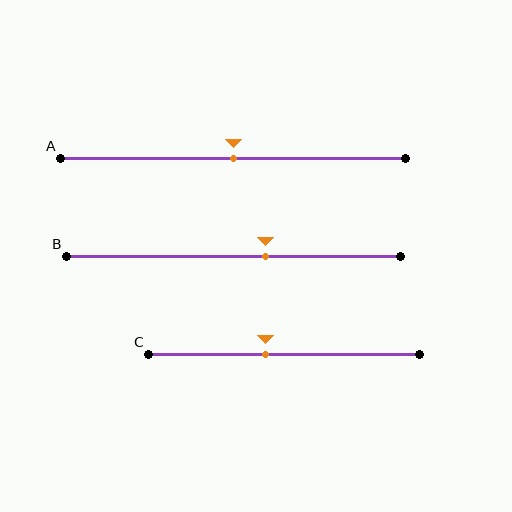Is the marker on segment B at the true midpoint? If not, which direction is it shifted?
No, the marker on segment B is shifted to the right by about 9% of the segment length.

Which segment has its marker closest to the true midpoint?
Segment A has its marker closest to the true midpoint.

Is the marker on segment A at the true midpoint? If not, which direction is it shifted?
Yes, the marker on segment A is at the true midpoint.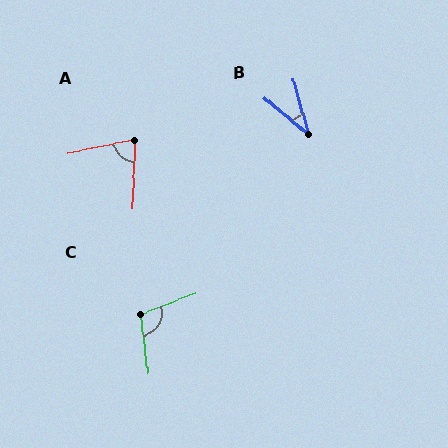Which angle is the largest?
C, at approximately 104 degrees.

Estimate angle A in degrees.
Approximately 77 degrees.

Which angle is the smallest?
B, at approximately 35 degrees.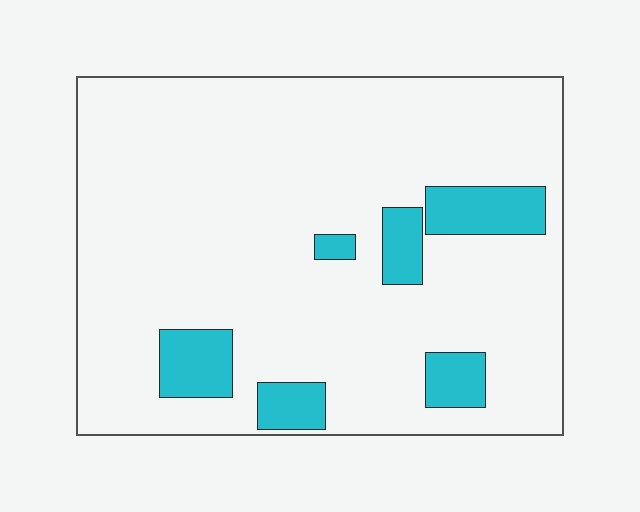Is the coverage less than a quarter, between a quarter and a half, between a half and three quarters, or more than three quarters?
Less than a quarter.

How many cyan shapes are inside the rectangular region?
6.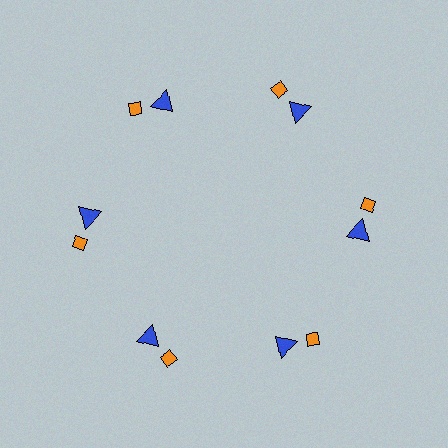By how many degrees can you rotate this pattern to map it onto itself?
The pattern maps onto itself every 60 degrees of rotation.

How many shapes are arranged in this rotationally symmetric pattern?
There are 12 shapes, arranged in 6 groups of 2.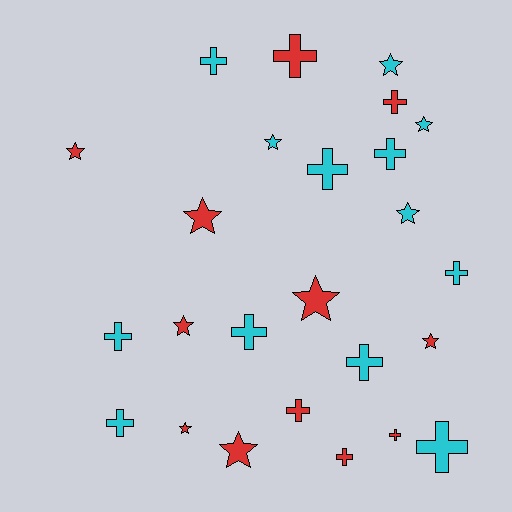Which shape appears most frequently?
Cross, with 14 objects.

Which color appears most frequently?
Cyan, with 13 objects.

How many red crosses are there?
There are 5 red crosses.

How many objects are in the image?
There are 25 objects.